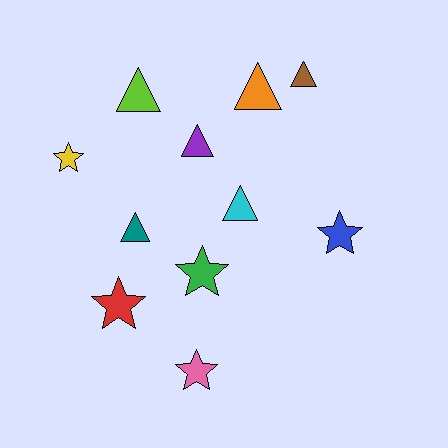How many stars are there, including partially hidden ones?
There are 5 stars.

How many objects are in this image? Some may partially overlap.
There are 11 objects.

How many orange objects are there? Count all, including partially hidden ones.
There is 1 orange object.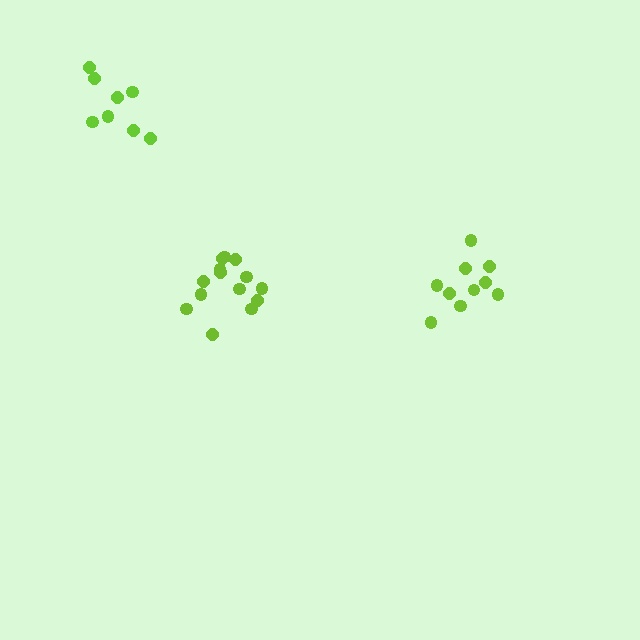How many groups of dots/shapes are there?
There are 3 groups.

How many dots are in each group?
Group 1: 10 dots, Group 2: 8 dots, Group 3: 14 dots (32 total).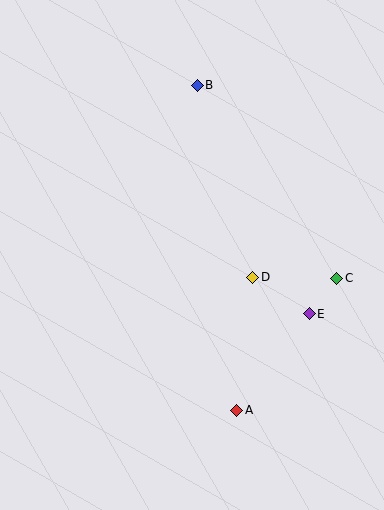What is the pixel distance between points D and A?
The distance between D and A is 134 pixels.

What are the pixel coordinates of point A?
Point A is at (237, 410).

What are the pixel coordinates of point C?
Point C is at (337, 278).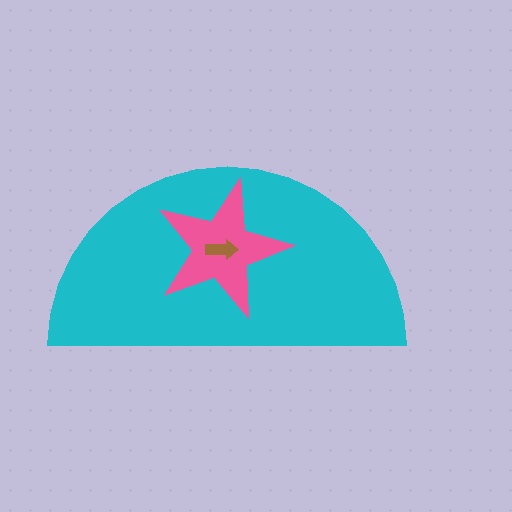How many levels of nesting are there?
3.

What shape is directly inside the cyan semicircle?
The pink star.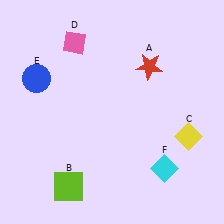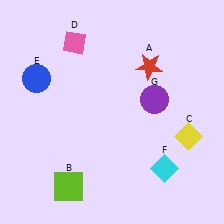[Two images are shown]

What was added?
A purple circle (G) was added in Image 2.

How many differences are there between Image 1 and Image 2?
There is 1 difference between the two images.